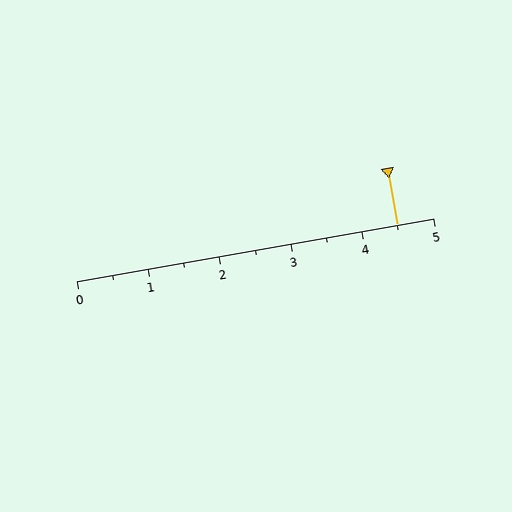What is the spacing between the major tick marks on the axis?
The major ticks are spaced 1 apart.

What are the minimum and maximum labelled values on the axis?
The axis runs from 0 to 5.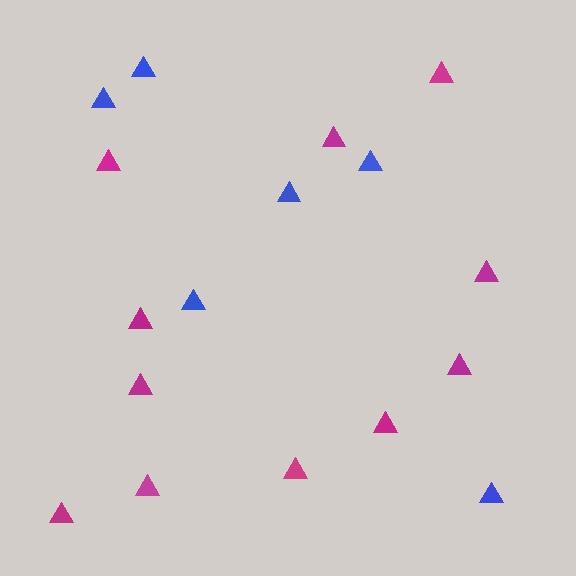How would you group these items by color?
There are 2 groups: one group of magenta triangles (11) and one group of blue triangles (6).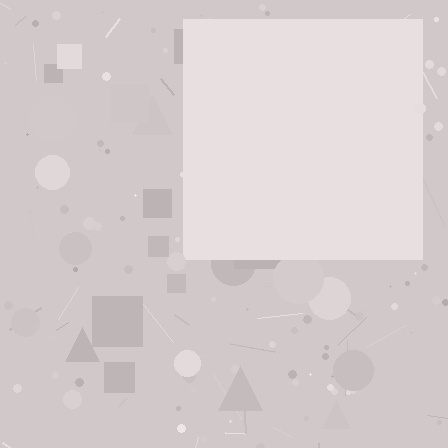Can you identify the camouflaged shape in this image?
The camouflaged shape is a square.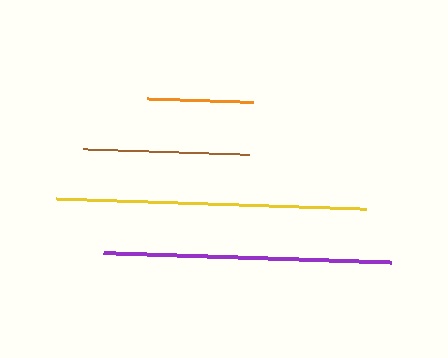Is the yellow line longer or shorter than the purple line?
The yellow line is longer than the purple line.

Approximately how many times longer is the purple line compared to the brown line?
The purple line is approximately 1.7 times the length of the brown line.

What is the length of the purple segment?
The purple segment is approximately 289 pixels long.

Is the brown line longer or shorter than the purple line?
The purple line is longer than the brown line.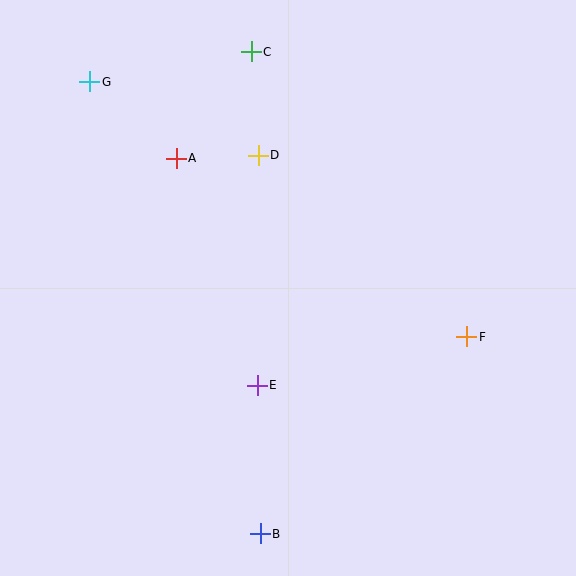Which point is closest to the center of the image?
Point E at (257, 385) is closest to the center.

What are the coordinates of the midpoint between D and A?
The midpoint between D and A is at (217, 157).